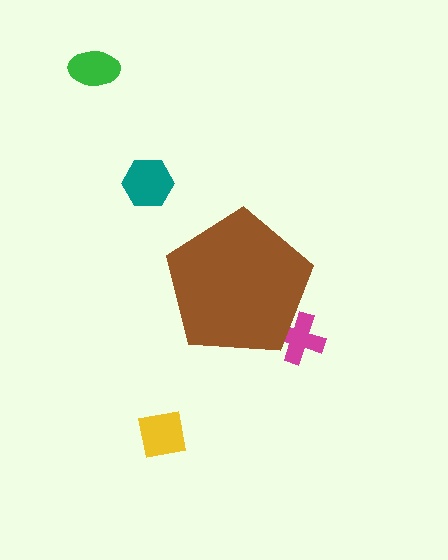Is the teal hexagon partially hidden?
No, the teal hexagon is fully visible.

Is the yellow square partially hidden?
No, the yellow square is fully visible.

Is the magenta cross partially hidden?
Yes, the magenta cross is partially hidden behind the brown pentagon.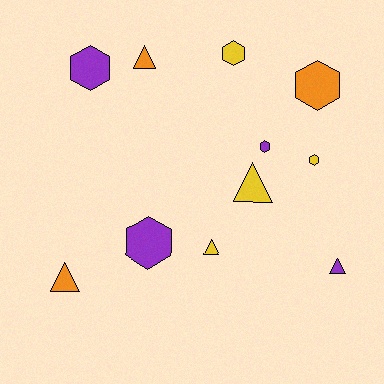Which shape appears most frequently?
Hexagon, with 6 objects.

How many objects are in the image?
There are 11 objects.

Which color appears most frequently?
Purple, with 4 objects.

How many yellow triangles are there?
There are 2 yellow triangles.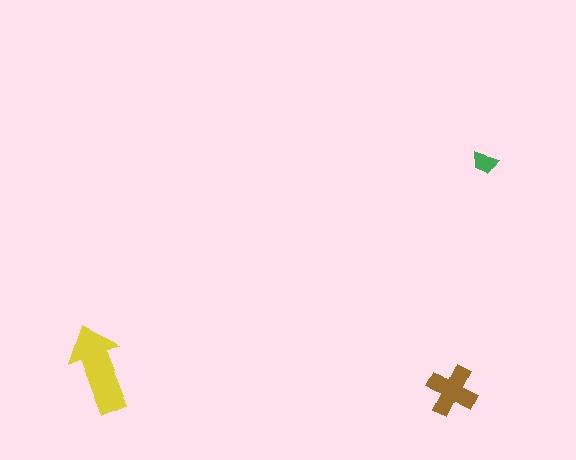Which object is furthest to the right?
The green trapezoid is rightmost.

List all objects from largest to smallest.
The yellow arrow, the brown cross, the green trapezoid.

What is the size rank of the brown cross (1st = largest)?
2nd.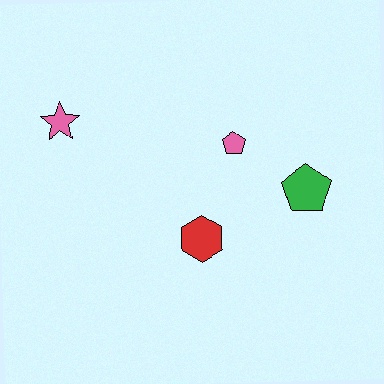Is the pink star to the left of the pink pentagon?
Yes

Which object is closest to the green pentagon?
The pink pentagon is closest to the green pentagon.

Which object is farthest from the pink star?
The green pentagon is farthest from the pink star.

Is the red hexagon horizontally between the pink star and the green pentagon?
Yes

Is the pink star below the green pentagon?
No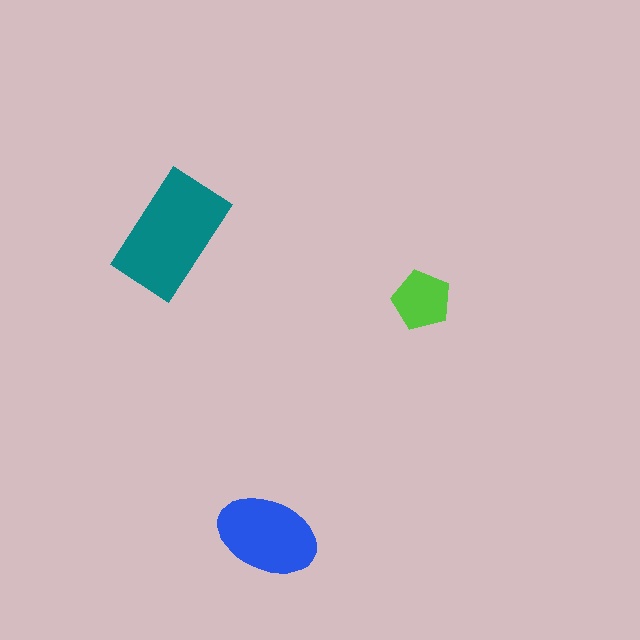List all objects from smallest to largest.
The lime pentagon, the blue ellipse, the teal rectangle.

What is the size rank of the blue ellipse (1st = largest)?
2nd.